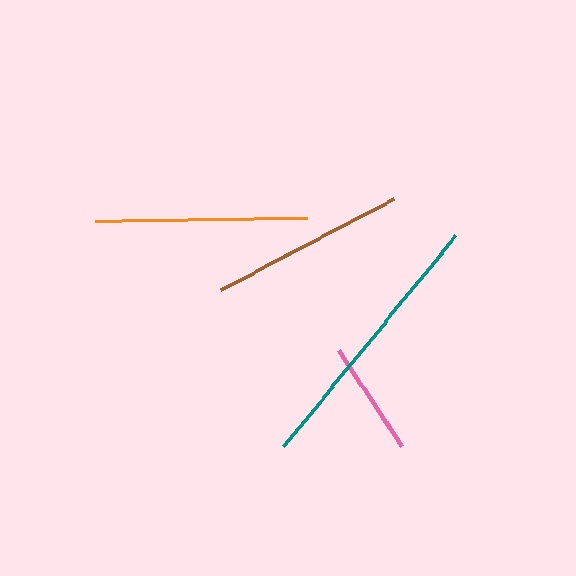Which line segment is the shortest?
The pink line is the shortest at approximately 115 pixels.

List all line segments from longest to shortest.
From longest to shortest: teal, orange, brown, pink.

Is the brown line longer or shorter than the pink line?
The brown line is longer than the pink line.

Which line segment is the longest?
The teal line is the longest at approximately 272 pixels.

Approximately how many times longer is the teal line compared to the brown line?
The teal line is approximately 1.4 times the length of the brown line.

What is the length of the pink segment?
The pink segment is approximately 115 pixels long.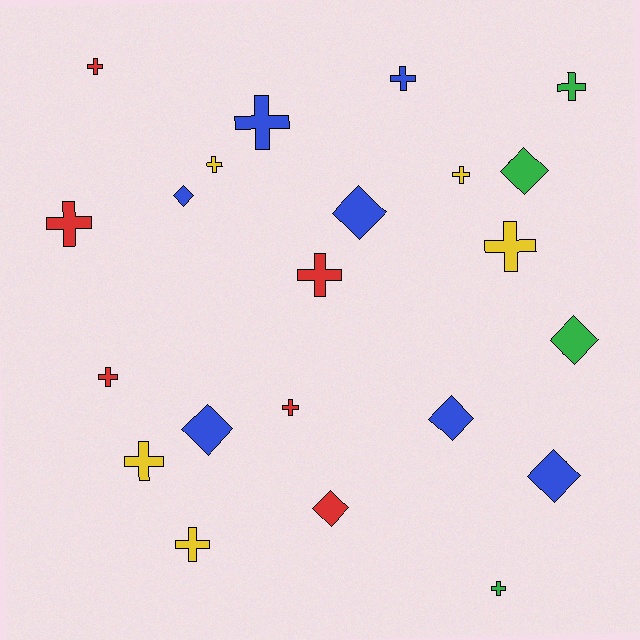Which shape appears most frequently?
Cross, with 14 objects.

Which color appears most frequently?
Blue, with 7 objects.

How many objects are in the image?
There are 22 objects.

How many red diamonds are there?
There is 1 red diamond.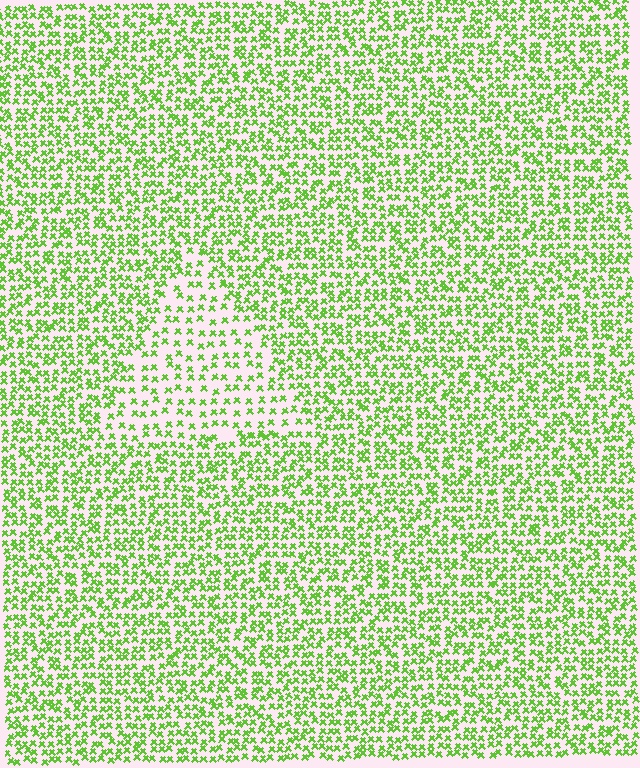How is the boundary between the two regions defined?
The boundary is defined by a change in element density (approximately 1.9x ratio). All elements are the same color, size, and shape.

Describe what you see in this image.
The image contains small lime elements arranged at two different densities. A triangle-shaped region is visible where the elements are less densely packed than the surrounding area.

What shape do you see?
I see a triangle.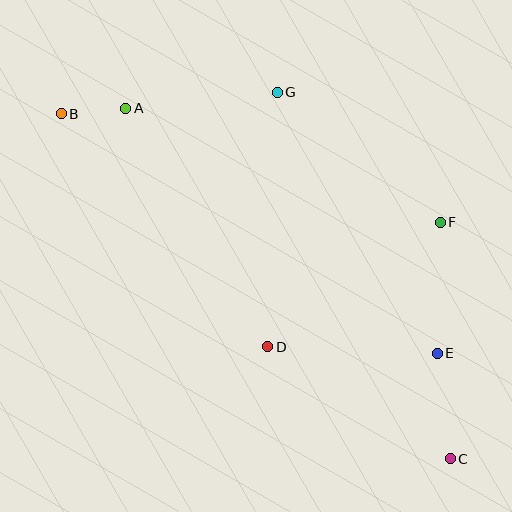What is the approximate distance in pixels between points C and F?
The distance between C and F is approximately 237 pixels.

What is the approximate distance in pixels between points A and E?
The distance between A and E is approximately 396 pixels.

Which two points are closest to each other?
Points A and B are closest to each other.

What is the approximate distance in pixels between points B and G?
The distance between B and G is approximately 217 pixels.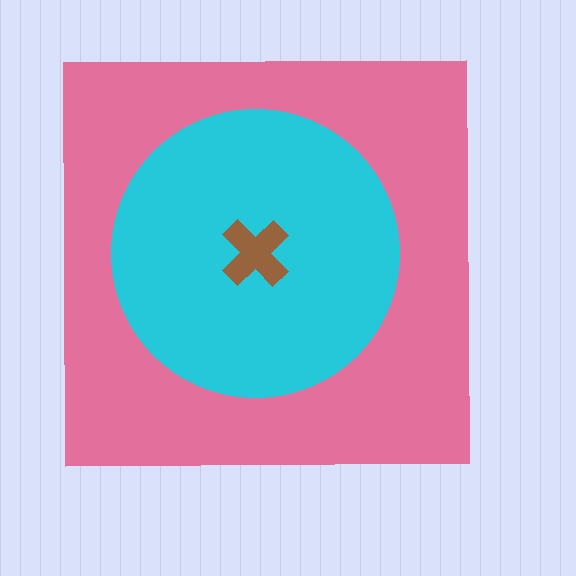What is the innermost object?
The brown cross.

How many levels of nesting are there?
3.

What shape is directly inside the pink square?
The cyan circle.